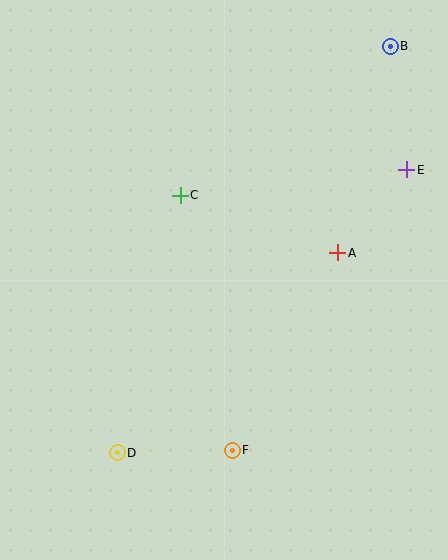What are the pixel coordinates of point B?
Point B is at (390, 46).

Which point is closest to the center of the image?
Point C at (180, 195) is closest to the center.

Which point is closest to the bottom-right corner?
Point F is closest to the bottom-right corner.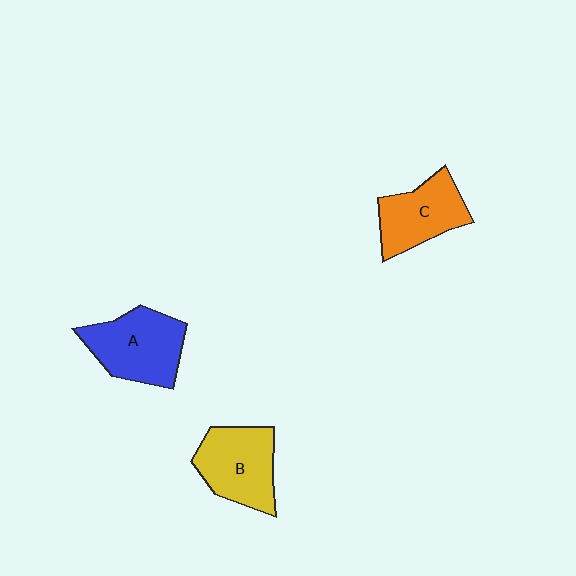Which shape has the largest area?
Shape A (blue).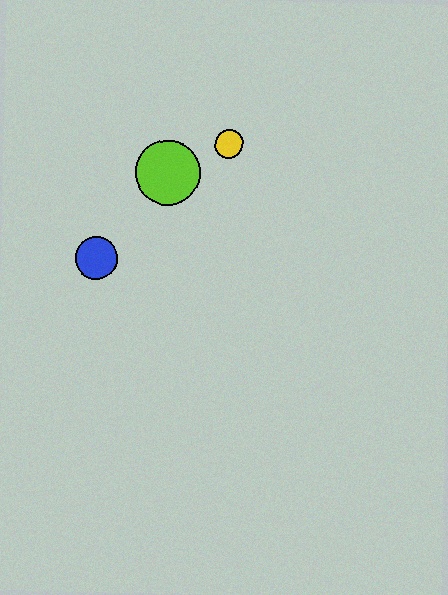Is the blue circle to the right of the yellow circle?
No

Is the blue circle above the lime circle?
No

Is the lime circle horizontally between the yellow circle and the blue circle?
Yes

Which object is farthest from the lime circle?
The blue circle is farthest from the lime circle.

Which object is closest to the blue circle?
The lime circle is closest to the blue circle.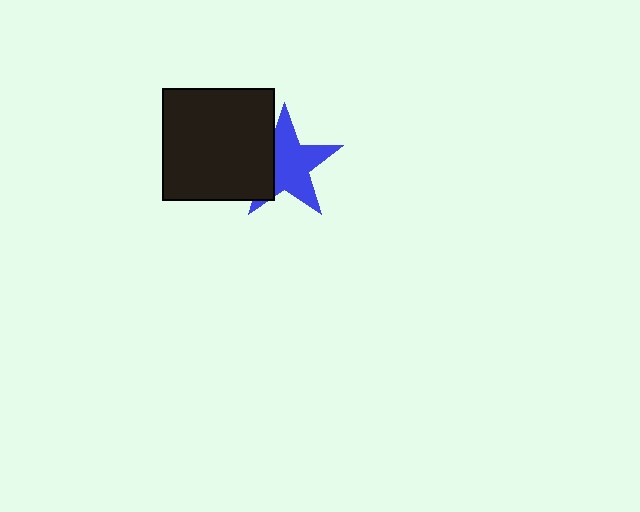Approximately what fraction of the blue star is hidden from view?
Roughly 31% of the blue star is hidden behind the black square.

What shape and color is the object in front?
The object in front is a black square.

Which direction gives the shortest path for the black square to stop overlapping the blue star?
Moving left gives the shortest separation.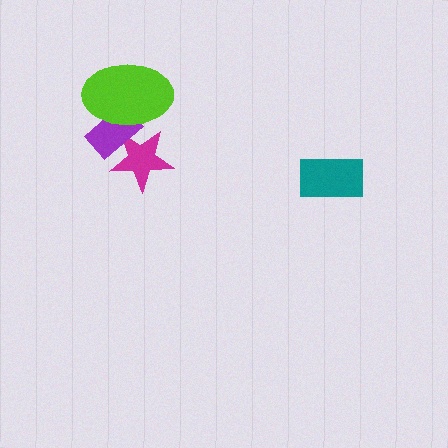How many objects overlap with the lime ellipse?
2 objects overlap with the lime ellipse.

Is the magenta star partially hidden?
Yes, it is partially covered by another shape.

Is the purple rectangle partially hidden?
Yes, it is partially covered by another shape.